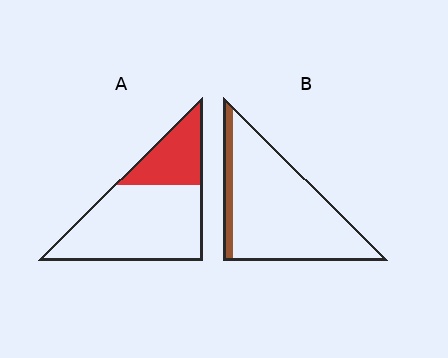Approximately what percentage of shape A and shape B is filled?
A is approximately 30% and B is approximately 10%.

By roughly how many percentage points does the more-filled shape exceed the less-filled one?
By roughly 15 percentage points (A over B).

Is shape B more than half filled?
No.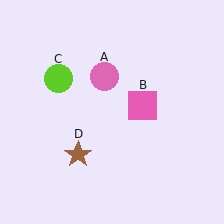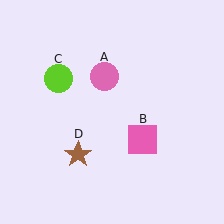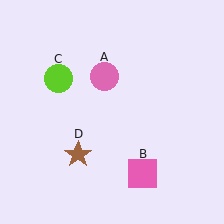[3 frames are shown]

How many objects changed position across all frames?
1 object changed position: pink square (object B).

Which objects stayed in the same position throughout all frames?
Pink circle (object A) and lime circle (object C) and brown star (object D) remained stationary.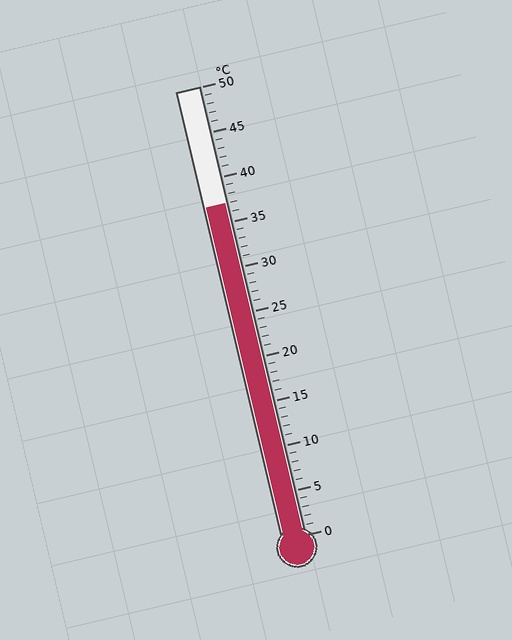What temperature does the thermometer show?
The thermometer shows approximately 37°C.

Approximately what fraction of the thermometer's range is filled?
The thermometer is filled to approximately 75% of its range.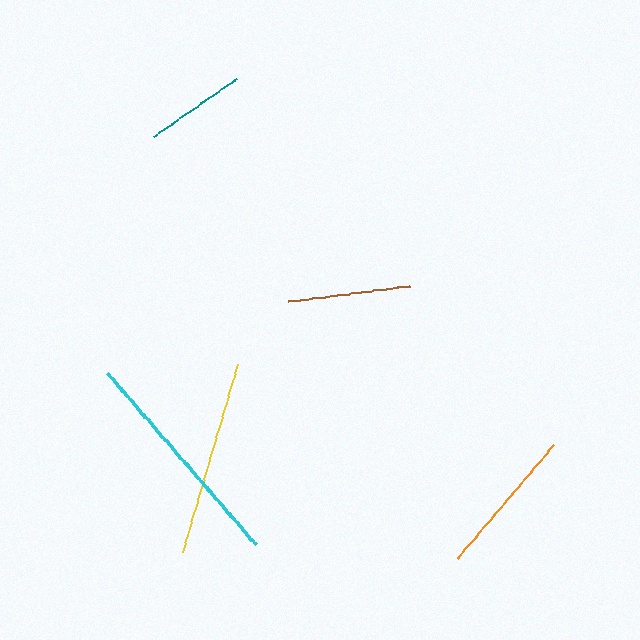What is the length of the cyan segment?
The cyan segment is approximately 226 pixels long.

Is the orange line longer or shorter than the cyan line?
The cyan line is longer than the orange line.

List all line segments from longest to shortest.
From longest to shortest: cyan, yellow, orange, brown, teal.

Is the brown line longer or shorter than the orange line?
The orange line is longer than the brown line.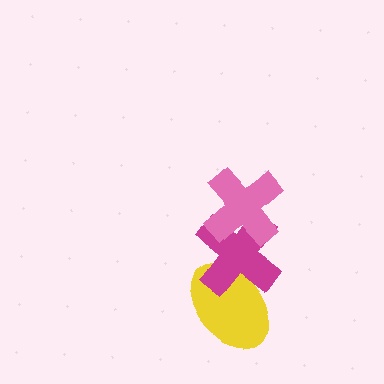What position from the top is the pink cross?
The pink cross is 1st from the top.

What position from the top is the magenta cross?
The magenta cross is 2nd from the top.